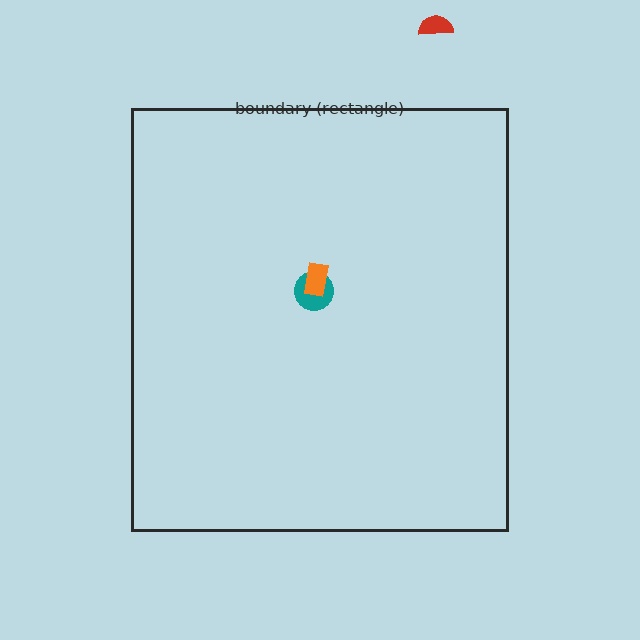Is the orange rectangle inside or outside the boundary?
Inside.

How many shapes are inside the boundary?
2 inside, 1 outside.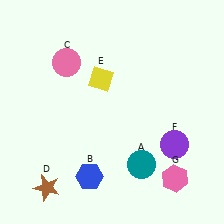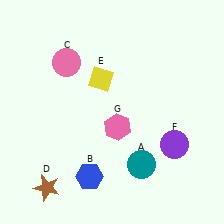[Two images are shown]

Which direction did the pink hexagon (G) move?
The pink hexagon (G) moved left.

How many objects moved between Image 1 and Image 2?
1 object moved between the two images.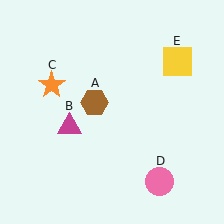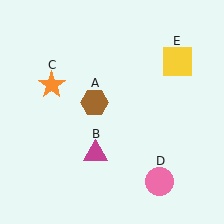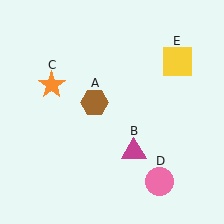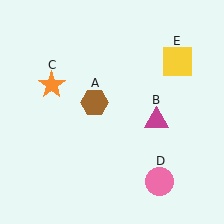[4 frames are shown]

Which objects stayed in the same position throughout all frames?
Brown hexagon (object A) and orange star (object C) and pink circle (object D) and yellow square (object E) remained stationary.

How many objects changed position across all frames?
1 object changed position: magenta triangle (object B).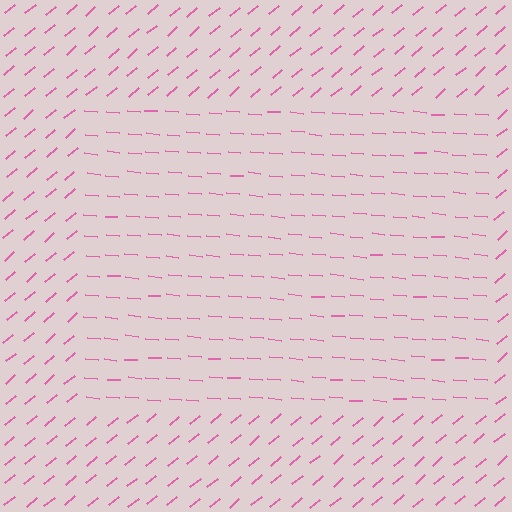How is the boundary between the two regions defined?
The boundary is defined purely by a change in line orientation (approximately 45 degrees difference). All lines are the same color and thickness.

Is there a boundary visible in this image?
Yes, there is a texture boundary formed by a change in line orientation.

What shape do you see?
I see a rectangle.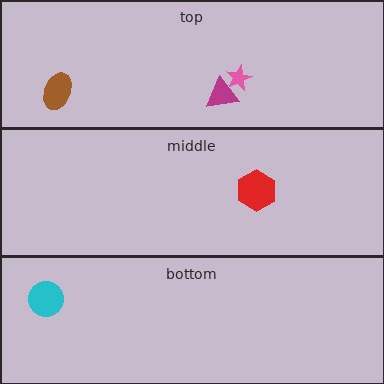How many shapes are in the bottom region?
1.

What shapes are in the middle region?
The red hexagon.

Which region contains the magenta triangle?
The top region.